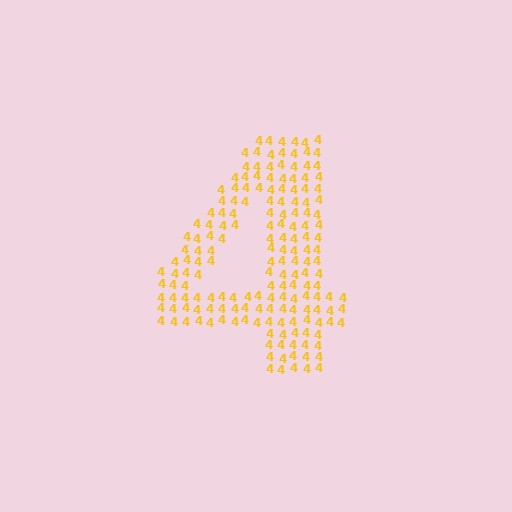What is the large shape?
The large shape is the digit 4.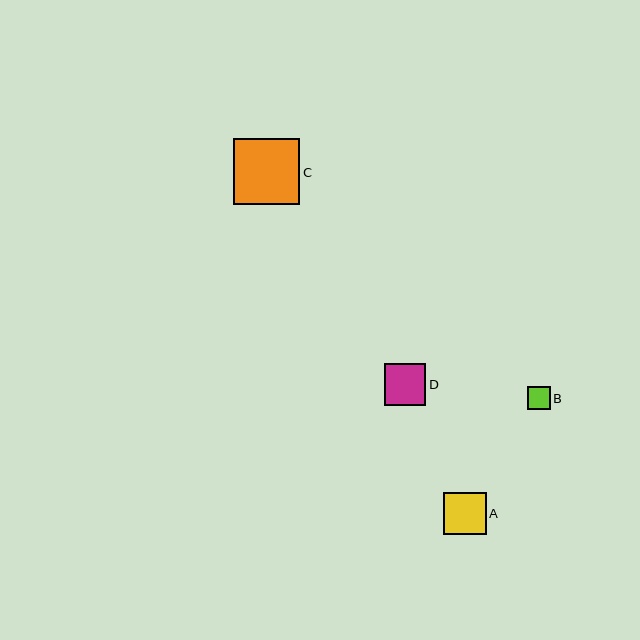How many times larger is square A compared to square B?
Square A is approximately 1.9 times the size of square B.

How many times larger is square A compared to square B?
Square A is approximately 1.9 times the size of square B.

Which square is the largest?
Square C is the largest with a size of approximately 66 pixels.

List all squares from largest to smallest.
From largest to smallest: C, A, D, B.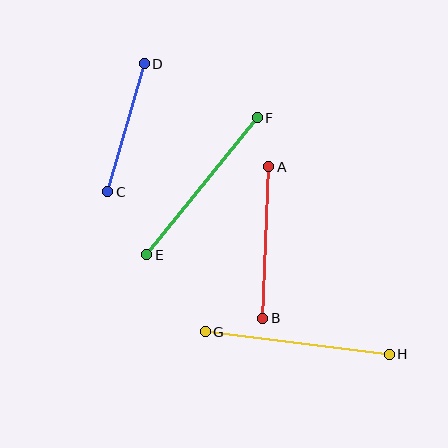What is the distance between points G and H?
The distance is approximately 185 pixels.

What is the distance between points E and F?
The distance is approximately 176 pixels.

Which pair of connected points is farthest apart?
Points G and H are farthest apart.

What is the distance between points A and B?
The distance is approximately 152 pixels.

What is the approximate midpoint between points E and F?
The midpoint is at approximately (202, 186) pixels.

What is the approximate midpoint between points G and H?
The midpoint is at approximately (297, 343) pixels.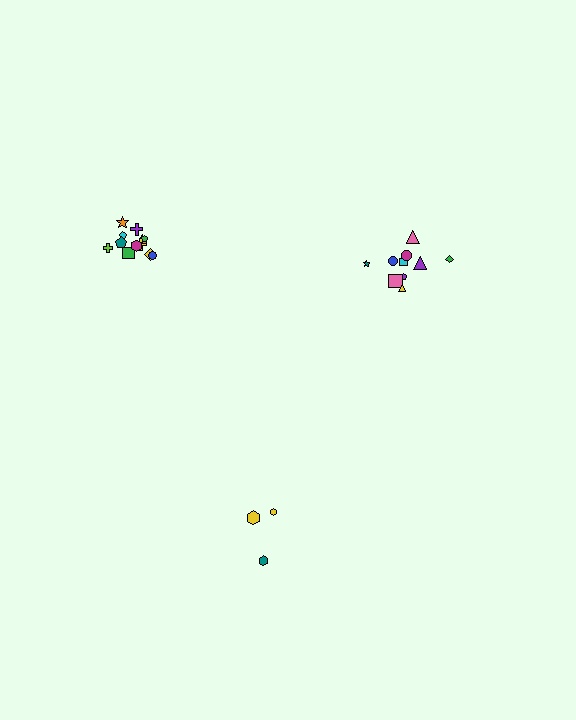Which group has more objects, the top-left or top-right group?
The top-left group.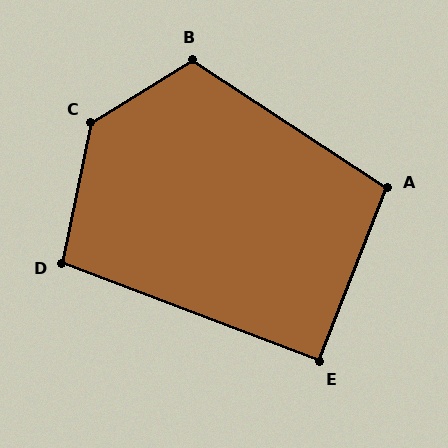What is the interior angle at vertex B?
Approximately 115 degrees (obtuse).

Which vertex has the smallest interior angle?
E, at approximately 90 degrees.